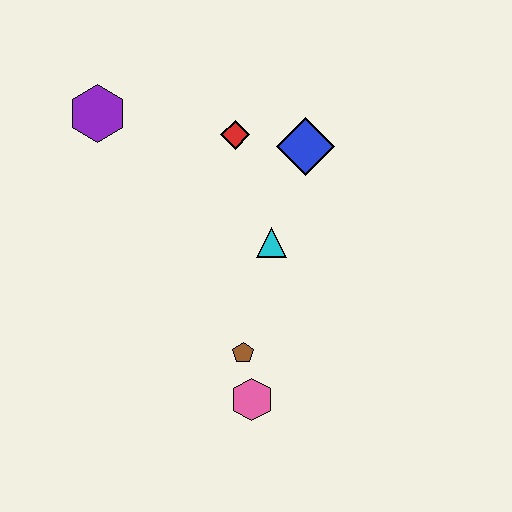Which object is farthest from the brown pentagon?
The purple hexagon is farthest from the brown pentagon.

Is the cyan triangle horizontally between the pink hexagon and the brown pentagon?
No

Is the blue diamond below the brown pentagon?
No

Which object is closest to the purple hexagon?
The red diamond is closest to the purple hexagon.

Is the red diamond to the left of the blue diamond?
Yes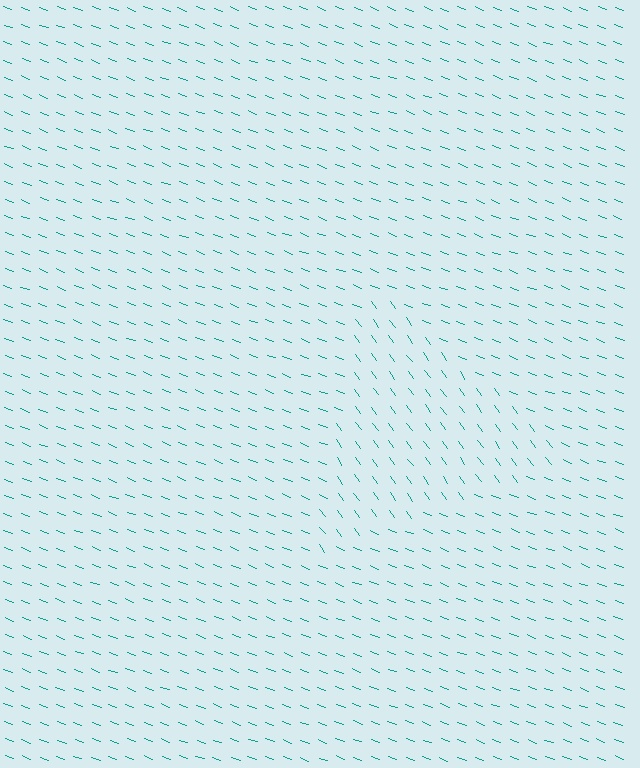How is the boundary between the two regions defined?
The boundary is defined purely by a change in line orientation (approximately 33 degrees difference). All lines are the same color and thickness.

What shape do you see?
I see a triangle.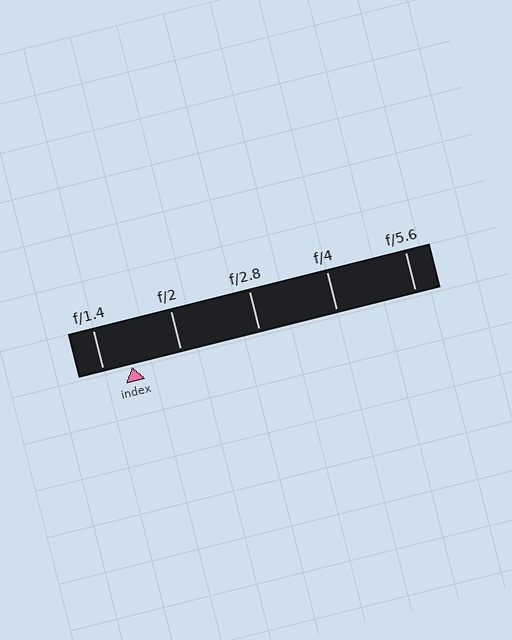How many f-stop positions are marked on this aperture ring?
There are 5 f-stop positions marked.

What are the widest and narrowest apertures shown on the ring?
The widest aperture shown is f/1.4 and the narrowest is f/5.6.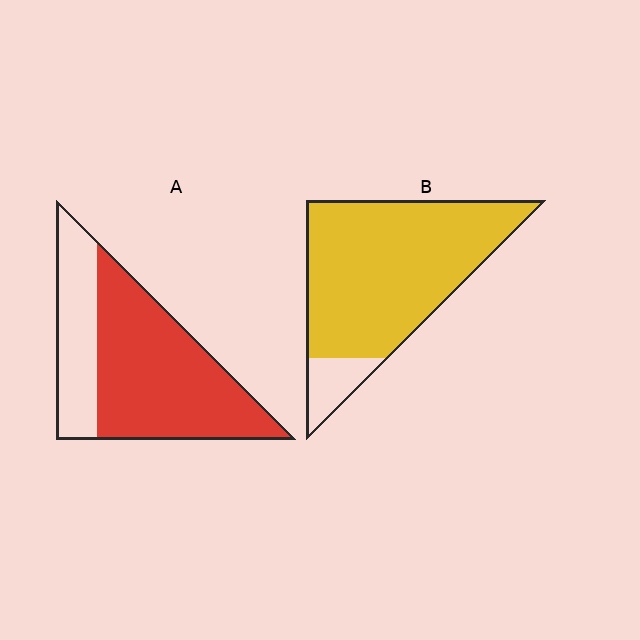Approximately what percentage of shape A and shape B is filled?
A is approximately 70% and B is approximately 90%.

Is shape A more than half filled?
Yes.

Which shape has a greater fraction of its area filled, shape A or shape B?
Shape B.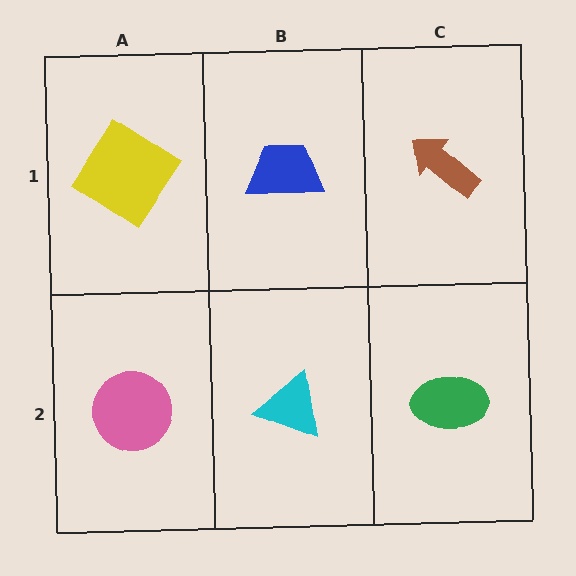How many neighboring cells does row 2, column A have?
2.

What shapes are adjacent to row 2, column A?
A yellow diamond (row 1, column A), a cyan triangle (row 2, column B).